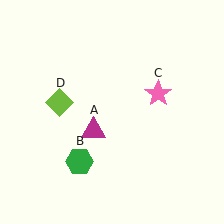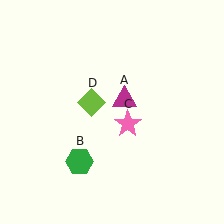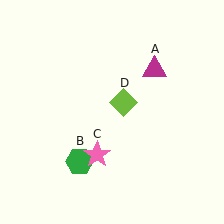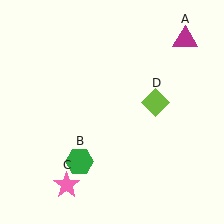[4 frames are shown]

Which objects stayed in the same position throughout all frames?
Green hexagon (object B) remained stationary.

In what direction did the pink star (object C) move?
The pink star (object C) moved down and to the left.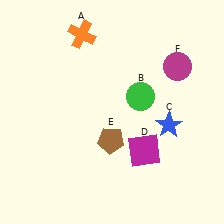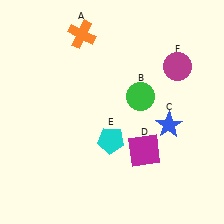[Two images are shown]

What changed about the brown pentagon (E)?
In Image 1, E is brown. In Image 2, it changed to cyan.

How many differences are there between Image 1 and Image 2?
There is 1 difference between the two images.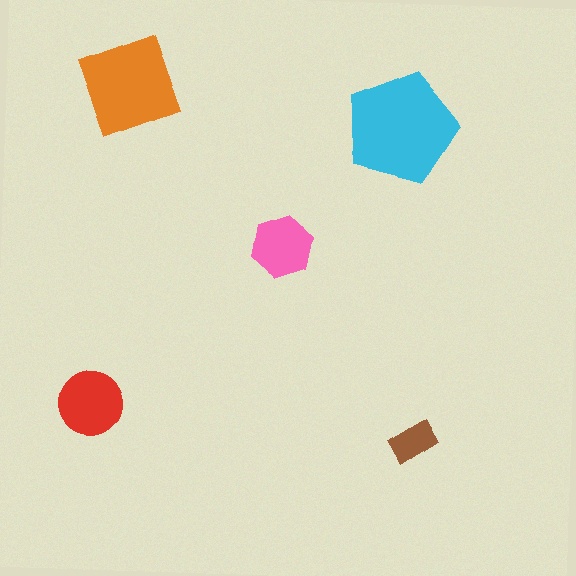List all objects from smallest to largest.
The brown rectangle, the pink hexagon, the red circle, the orange square, the cyan pentagon.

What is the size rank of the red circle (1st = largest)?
3rd.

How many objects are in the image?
There are 5 objects in the image.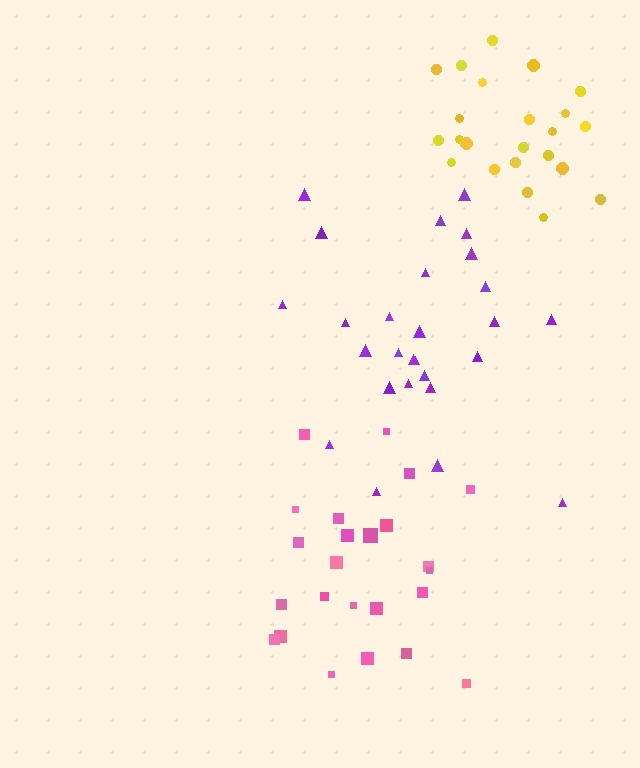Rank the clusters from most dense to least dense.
yellow, pink, purple.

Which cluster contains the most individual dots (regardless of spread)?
Purple (27).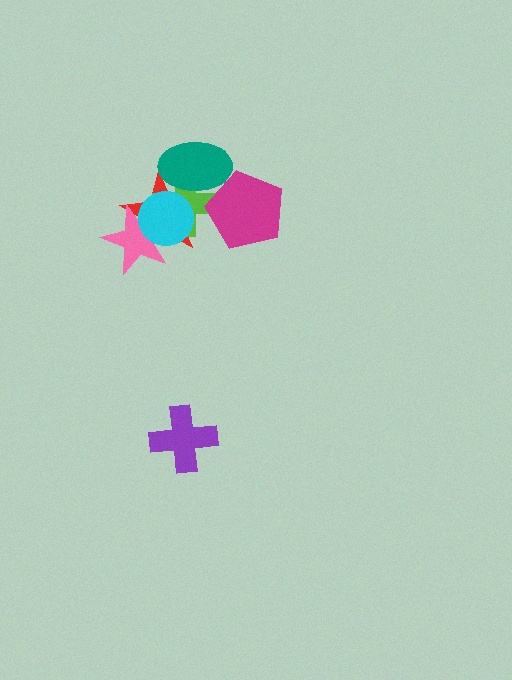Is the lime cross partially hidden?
Yes, it is partially covered by another shape.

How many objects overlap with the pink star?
3 objects overlap with the pink star.